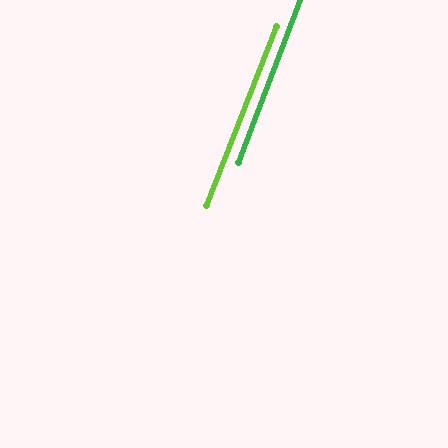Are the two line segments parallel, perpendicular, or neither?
Parallel — their directions differ by only 0.5°.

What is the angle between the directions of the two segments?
Approximately 1 degree.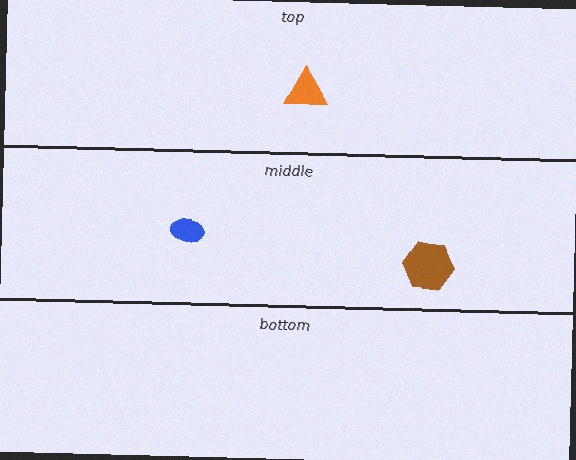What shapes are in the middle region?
The brown hexagon, the blue ellipse.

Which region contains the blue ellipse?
The middle region.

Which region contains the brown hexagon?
The middle region.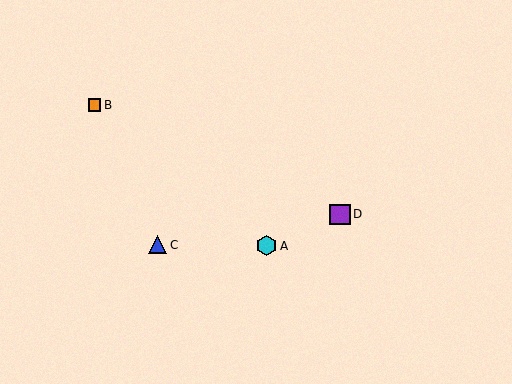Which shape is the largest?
The purple square (labeled D) is the largest.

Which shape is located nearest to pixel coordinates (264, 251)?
The cyan hexagon (labeled A) at (266, 246) is nearest to that location.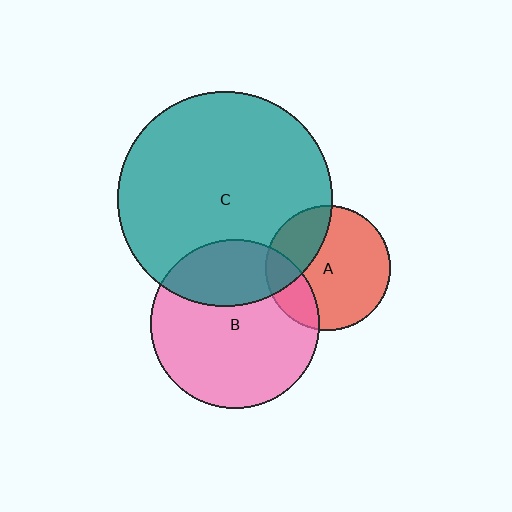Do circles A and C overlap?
Yes.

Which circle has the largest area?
Circle C (teal).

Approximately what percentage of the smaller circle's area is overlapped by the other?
Approximately 30%.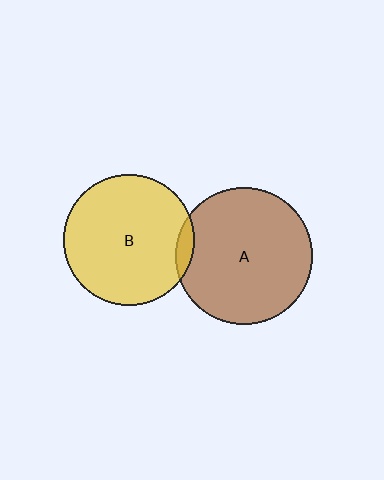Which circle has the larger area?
Circle A (brown).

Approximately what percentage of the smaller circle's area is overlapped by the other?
Approximately 5%.